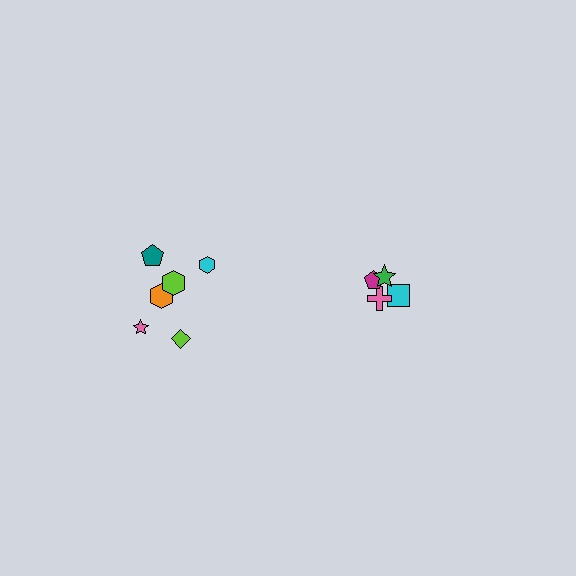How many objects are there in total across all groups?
There are 10 objects.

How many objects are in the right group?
There are 4 objects.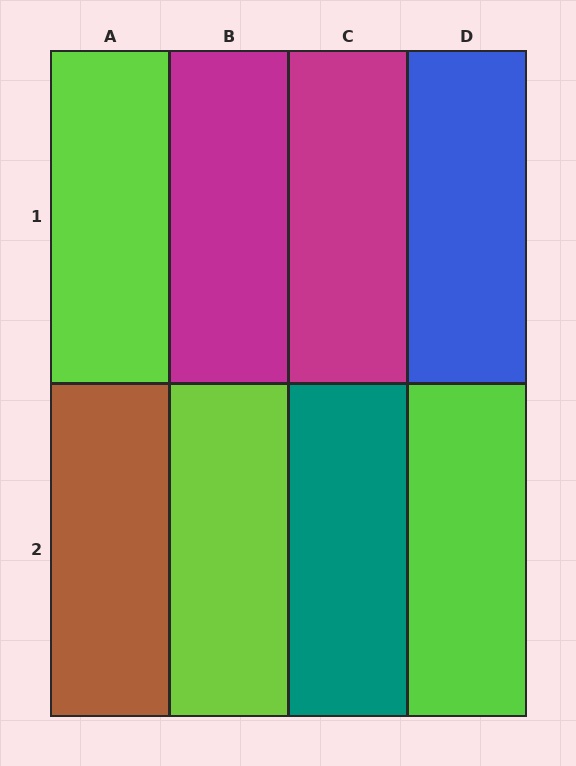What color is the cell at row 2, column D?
Lime.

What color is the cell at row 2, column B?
Lime.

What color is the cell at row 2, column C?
Teal.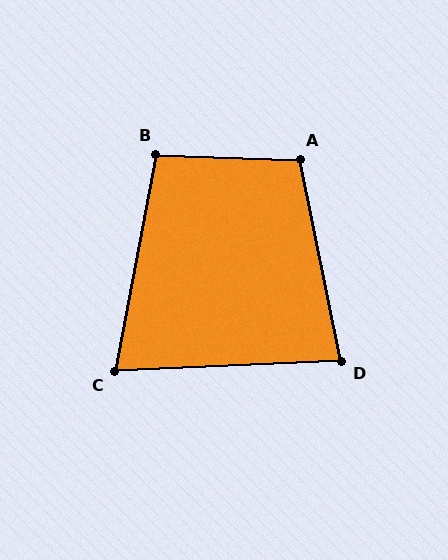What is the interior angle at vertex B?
Approximately 99 degrees (obtuse).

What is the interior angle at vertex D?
Approximately 81 degrees (acute).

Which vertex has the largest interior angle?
A, at approximately 103 degrees.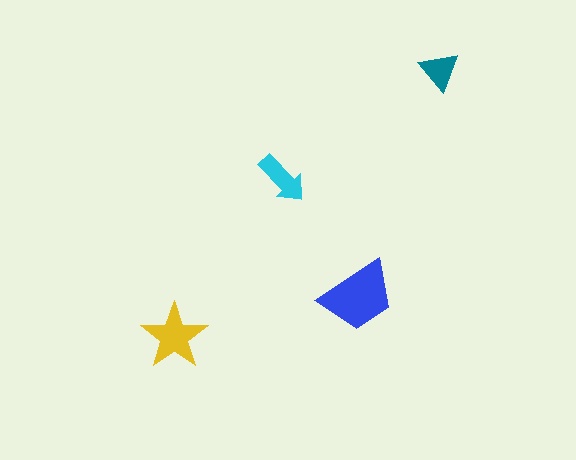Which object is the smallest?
The teal triangle.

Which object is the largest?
The blue trapezoid.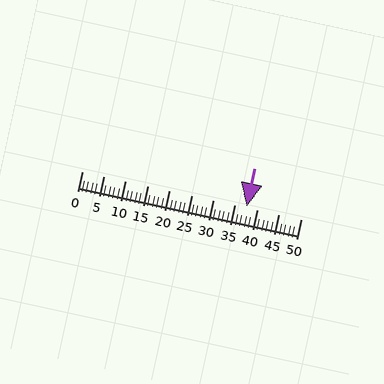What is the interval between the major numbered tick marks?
The major tick marks are spaced 5 units apart.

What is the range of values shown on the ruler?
The ruler shows values from 0 to 50.